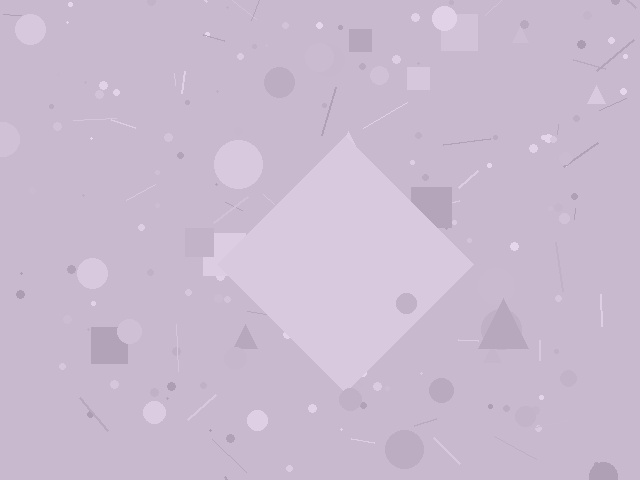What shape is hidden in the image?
A diamond is hidden in the image.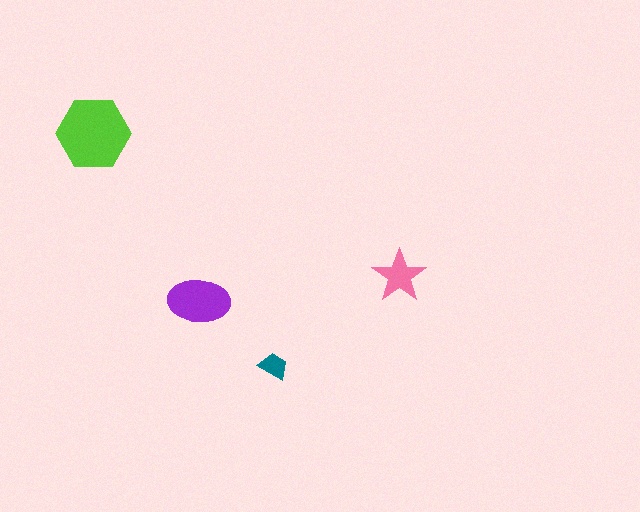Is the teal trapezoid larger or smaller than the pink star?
Smaller.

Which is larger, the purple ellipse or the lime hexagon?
The lime hexagon.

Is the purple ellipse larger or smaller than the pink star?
Larger.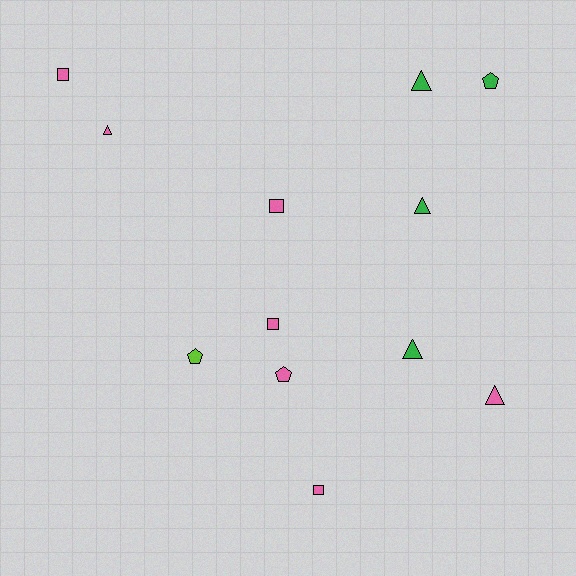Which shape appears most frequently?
Triangle, with 5 objects.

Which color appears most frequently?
Pink, with 7 objects.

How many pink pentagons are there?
There is 1 pink pentagon.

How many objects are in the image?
There are 12 objects.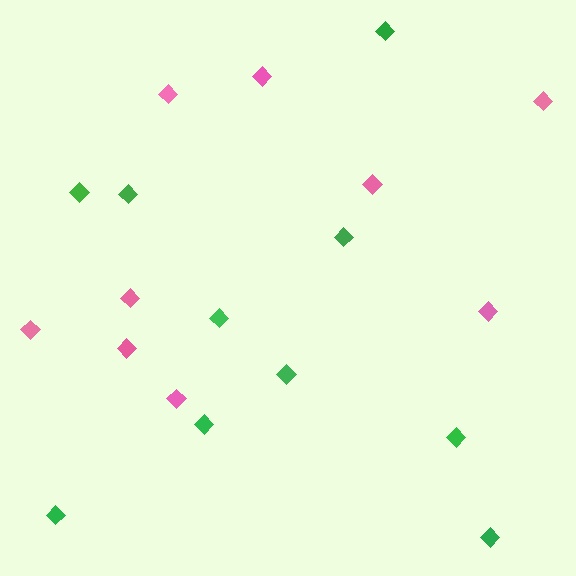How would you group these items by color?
There are 2 groups: one group of green diamonds (10) and one group of pink diamonds (9).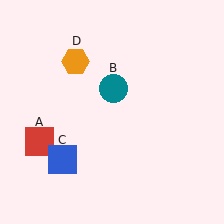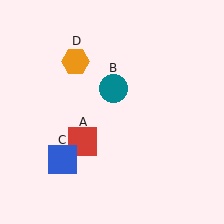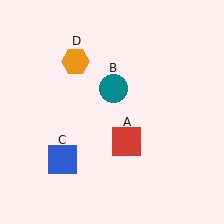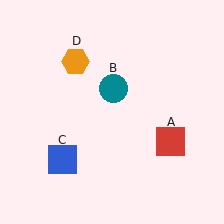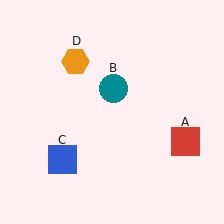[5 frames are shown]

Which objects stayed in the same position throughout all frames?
Teal circle (object B) and blue square (object C) and orange hexagon (object D) remained stationary.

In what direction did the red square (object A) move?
The red square (object A) moved right.